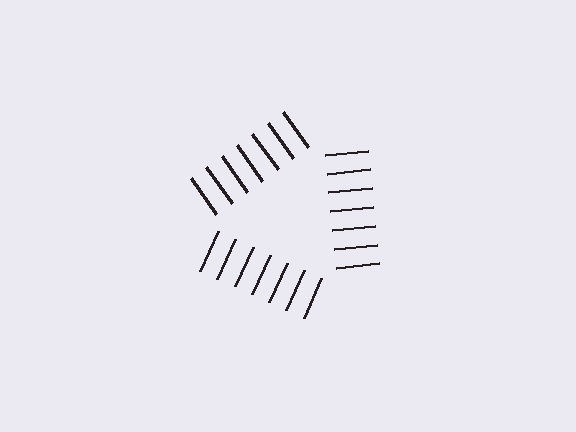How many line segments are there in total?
21 — 7 along each of the 3 edges.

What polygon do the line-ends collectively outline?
An illusory triangle — the line segments terminate on its edges but no continuous stroke is drawn.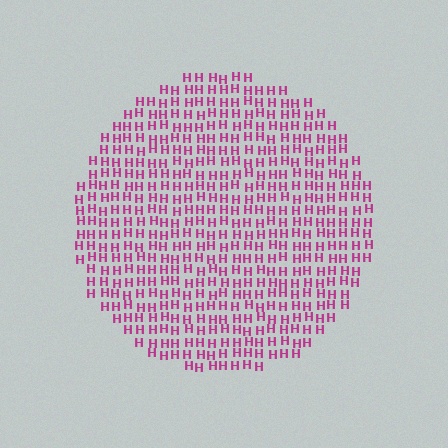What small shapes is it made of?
It is made of small letter H's.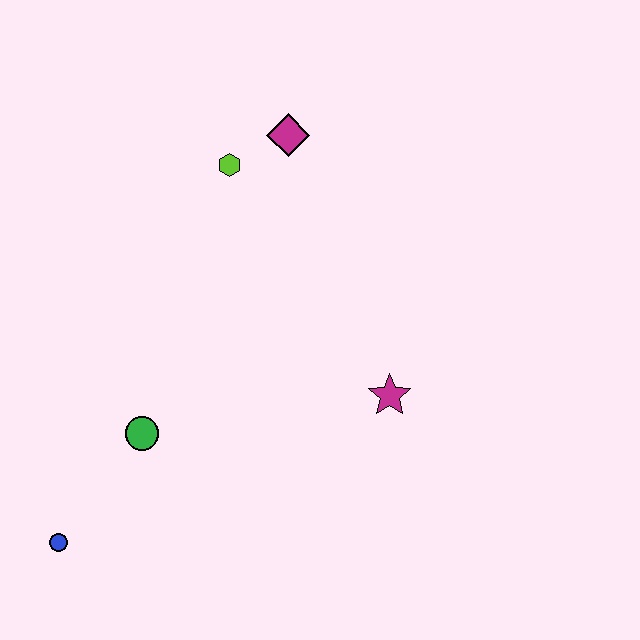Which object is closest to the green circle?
The blue circle is closest to the green circle.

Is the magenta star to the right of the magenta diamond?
Yes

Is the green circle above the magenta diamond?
No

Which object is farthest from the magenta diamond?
The blue circle is farthest from the magenta diamond.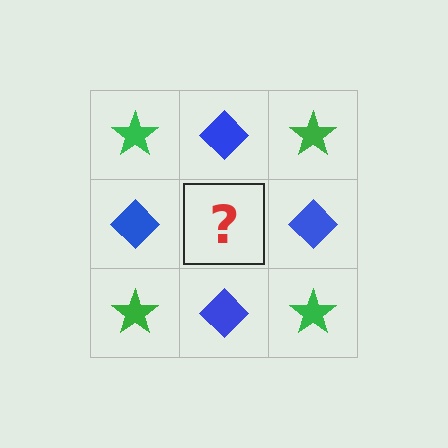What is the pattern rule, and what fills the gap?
The rule is that it alternates green star and blue diamond in a checkerboard pattern. The gap should be filled with a green star.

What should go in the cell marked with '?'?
The missing cell should contain a green star.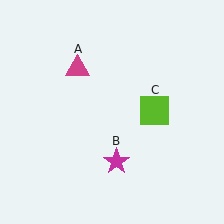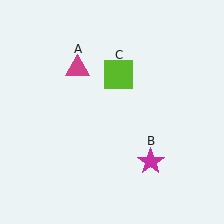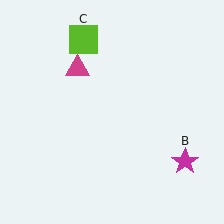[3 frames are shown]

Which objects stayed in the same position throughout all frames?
Magenta triangle (object A) remained stationary.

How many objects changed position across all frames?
2 objects changed position: magenta star (object B), lime square (object C).